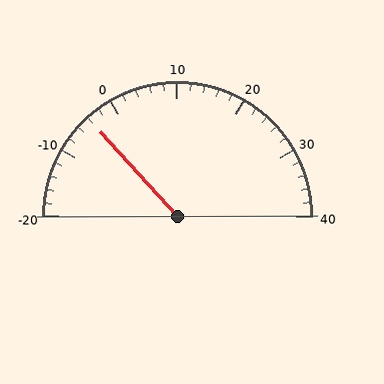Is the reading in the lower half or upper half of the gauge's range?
The reading is in the lower half of the range (-20 to 40).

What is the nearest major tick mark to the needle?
The nearest major tick mark is 0.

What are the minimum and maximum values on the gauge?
The gauge ranges from -20 to 40.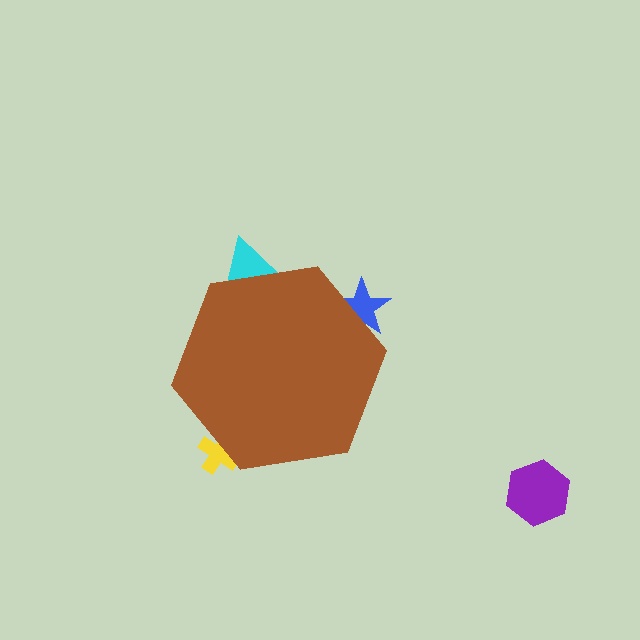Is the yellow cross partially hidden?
Yes, the yellow cross is partially hidden behind the brown hexagon.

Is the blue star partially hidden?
Yes, the blue star is partially hidden behind the brown hexagon.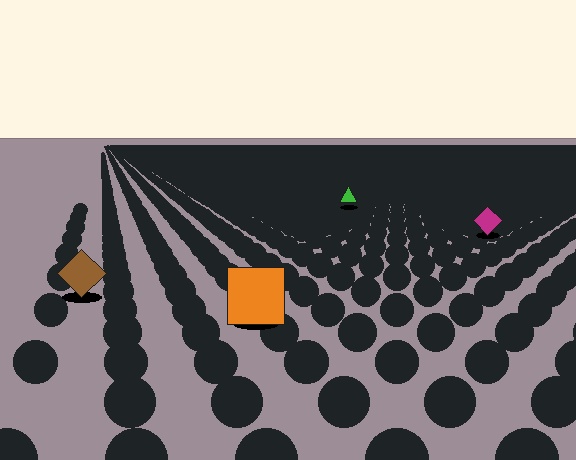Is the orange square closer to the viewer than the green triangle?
Yes. The orange square is closer — you can tell from the texture gradient: the ground texture is coarser near it.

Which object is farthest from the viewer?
The green triangle is farthest from the viewer. It appears smaller and the ground texture around it is denser.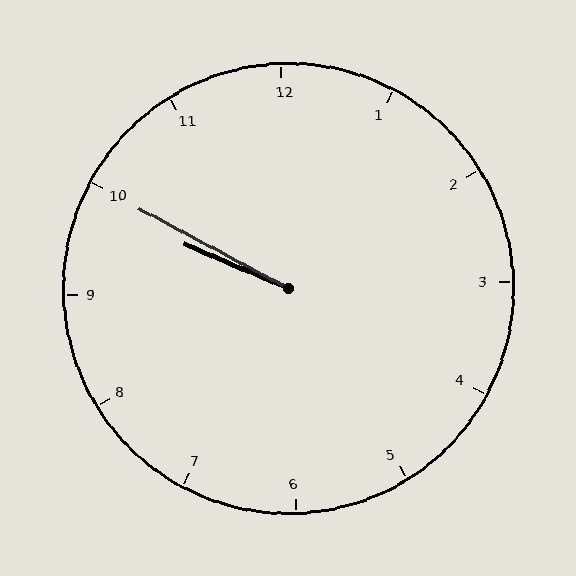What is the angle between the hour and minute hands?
Approximately 5 degrees.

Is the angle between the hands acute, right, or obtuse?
It is acute.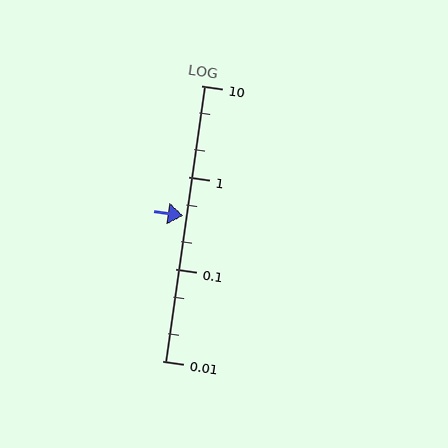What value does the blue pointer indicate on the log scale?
The pointer indicates approximately 0.38.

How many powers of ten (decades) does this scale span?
The scale spans 3 decades, from 0.01 to 10.